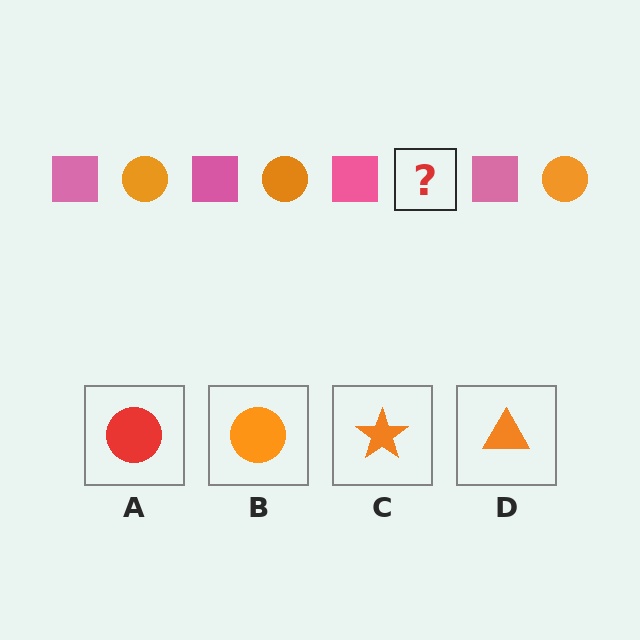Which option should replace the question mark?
Option B.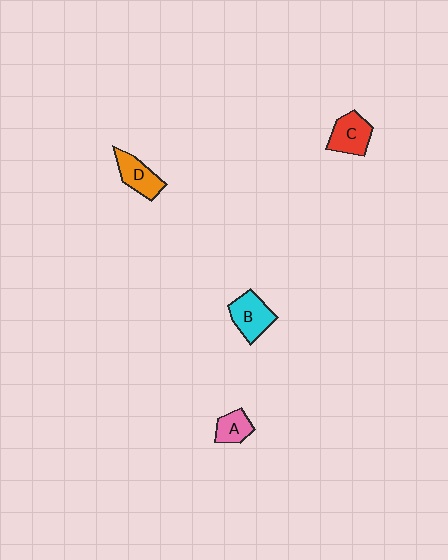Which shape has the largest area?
Shape B (cyan).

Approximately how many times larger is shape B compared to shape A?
Approximately 1.5 times.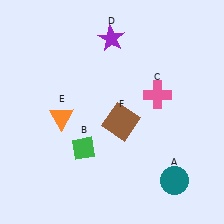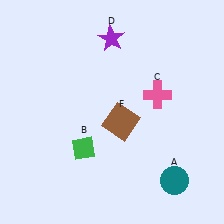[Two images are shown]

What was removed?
The orange triangle (E) was removed in Image 2.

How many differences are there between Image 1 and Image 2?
There is 1 difference between the two images.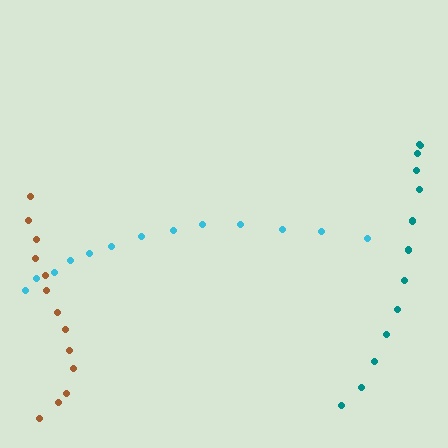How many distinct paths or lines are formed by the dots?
There are 3 distinct paths.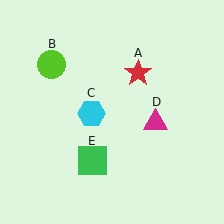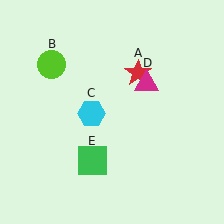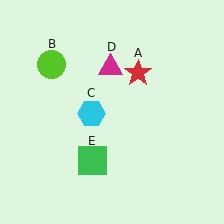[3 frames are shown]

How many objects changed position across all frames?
1 object changed position: magenta triangle (object D).